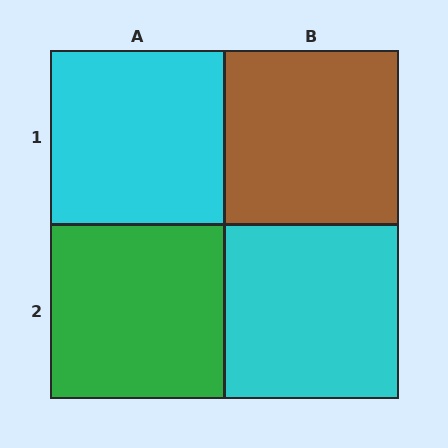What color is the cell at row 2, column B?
Cyan.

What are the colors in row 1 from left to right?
Cyan, brown.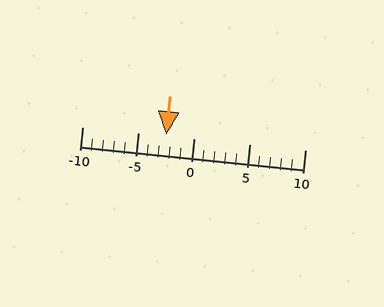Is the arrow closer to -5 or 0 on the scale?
The arrow is closer to 0.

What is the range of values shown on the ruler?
The ruler shows values from -10 to 10.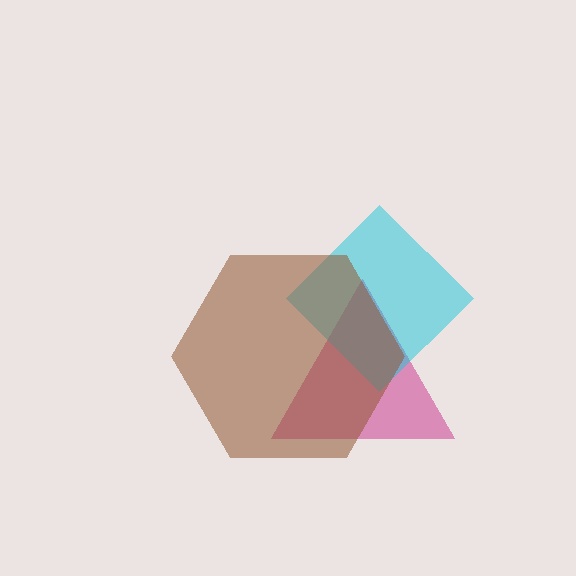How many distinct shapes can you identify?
There are 3 distinct shapes: a magenta triangle, a cyan diamond, a brown hexagon.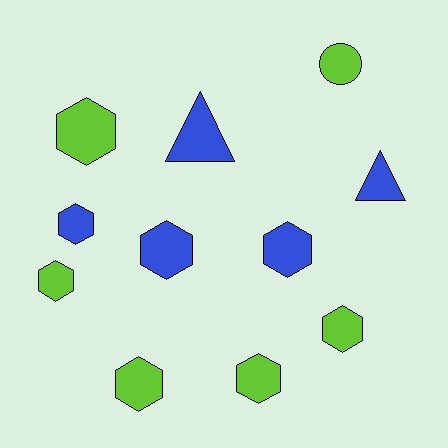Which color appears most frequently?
Lime, with 6 objects.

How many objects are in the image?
There are 11 objects.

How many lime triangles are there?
There are no lime triangles.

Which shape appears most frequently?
Hexagon, with 8 objects.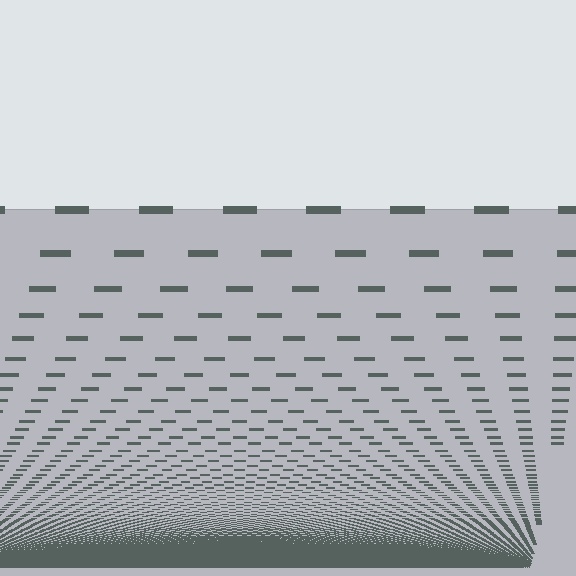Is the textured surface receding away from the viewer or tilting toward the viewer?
The surface appears to tilt toward the viewer. Texture elements get larger and sparser toward the top.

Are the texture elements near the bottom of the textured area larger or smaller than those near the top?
Smaller. The gradient is inverted — elements near the bottom are smaller and denser.